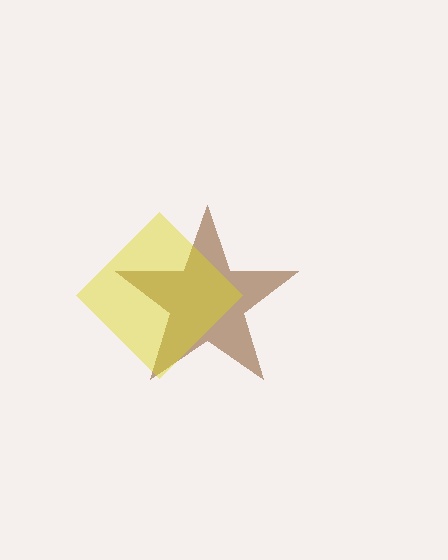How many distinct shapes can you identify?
There are 2 distinct shapes: a brown star, a yellow diamond.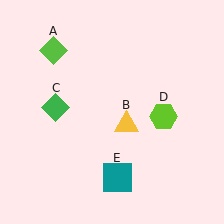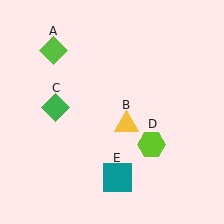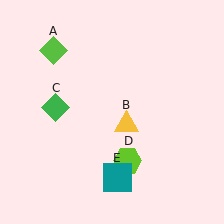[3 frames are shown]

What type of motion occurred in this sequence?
The lime hexagon (object D) rotated clockwise around the center of the scene.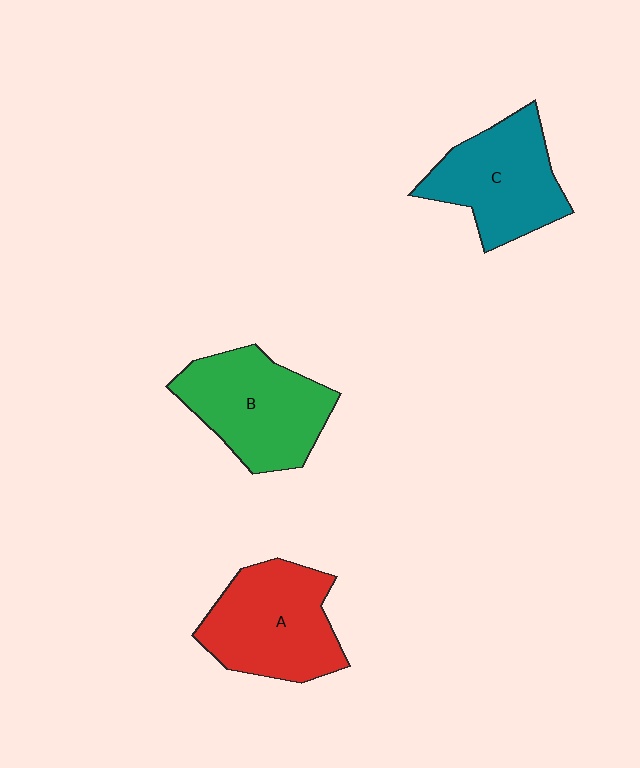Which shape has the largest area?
Shape A (red).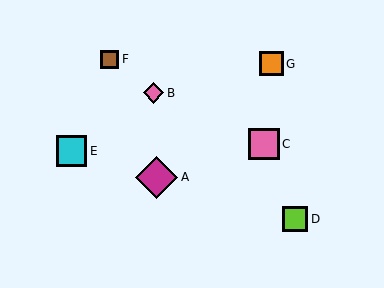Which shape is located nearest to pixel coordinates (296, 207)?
The lime square (labeled D) at (295, 219) is nearest to that location.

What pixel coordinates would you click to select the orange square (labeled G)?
Click at (271, 64) to select the orange square G.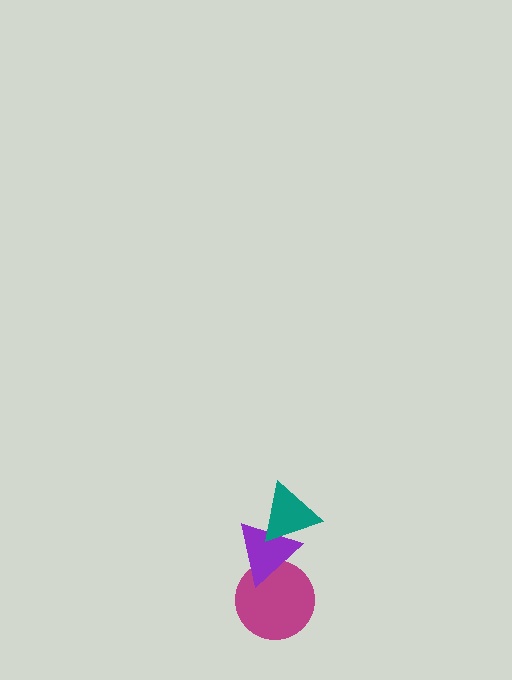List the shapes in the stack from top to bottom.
From top to bottom: the teal triangle, the purple triangle, the magenta circle.